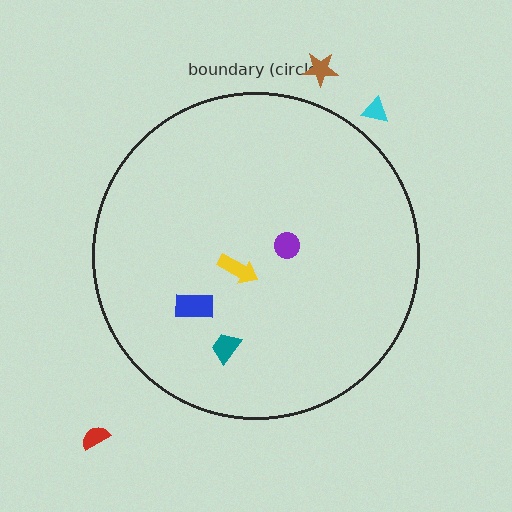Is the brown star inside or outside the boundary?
Outside.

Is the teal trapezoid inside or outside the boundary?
Inside.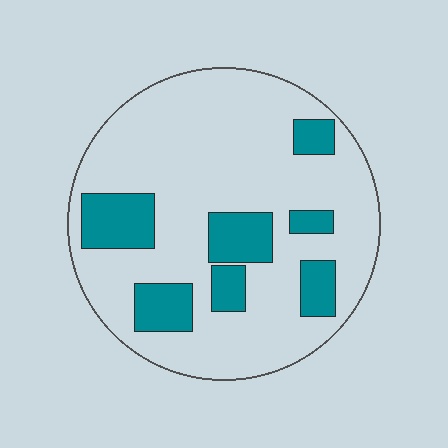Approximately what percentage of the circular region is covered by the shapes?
Approximately 20%.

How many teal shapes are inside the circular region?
7.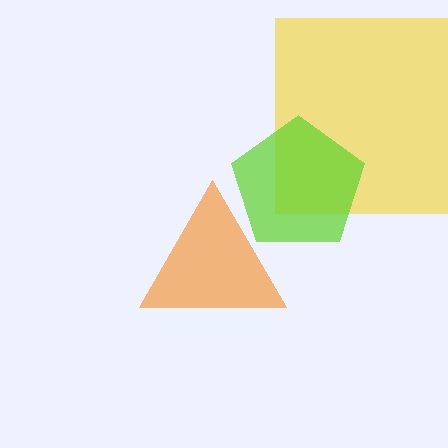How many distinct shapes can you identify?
There are 3 distinct shapes: a yellow square, an orange triangle, a lime pentagon.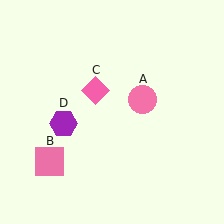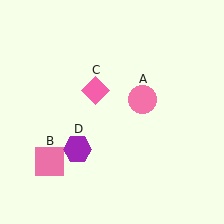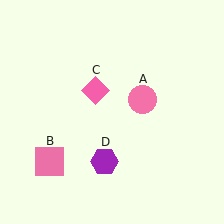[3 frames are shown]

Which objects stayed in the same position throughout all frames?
Pink circle (object A) and pink square (object B) and pink diamond (object C) remained stationary.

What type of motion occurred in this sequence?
The purple hexagon (object D) rotated counterclockwise around the center of the scene.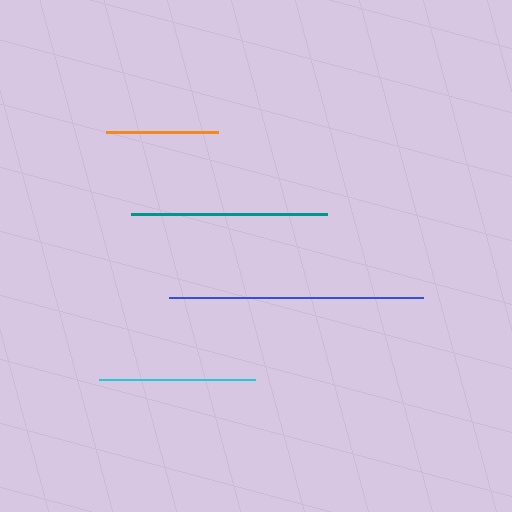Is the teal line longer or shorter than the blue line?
The blue line is longer than the teal line.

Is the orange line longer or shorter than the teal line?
The teal line is longer than the orange line.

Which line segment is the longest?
The blue line is the longest at approximately 255 pixels.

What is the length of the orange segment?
The orange segment is approximately 112 pixels long.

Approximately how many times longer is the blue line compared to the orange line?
The blue line is approximately 2.3 times the length of the orange line.